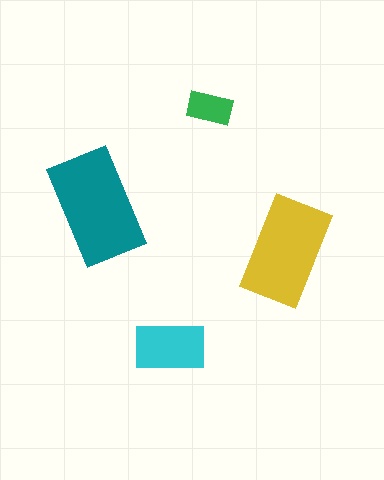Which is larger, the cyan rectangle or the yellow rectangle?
The yellow one.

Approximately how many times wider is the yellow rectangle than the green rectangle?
About 2.5 times wider.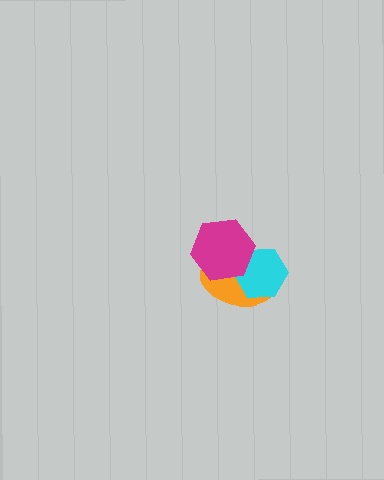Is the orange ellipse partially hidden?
Yes, it is partially covered by another shape.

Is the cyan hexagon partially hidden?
Yes, it is partially covered by another shape.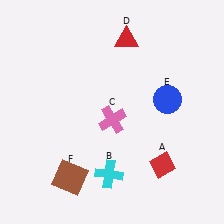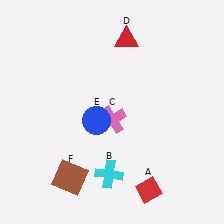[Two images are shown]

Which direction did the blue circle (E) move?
The blue circle (E) moved left.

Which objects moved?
The objects that moved are: the red diamond (A), the blue circle (E).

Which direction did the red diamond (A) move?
The red diamond (A) moved down.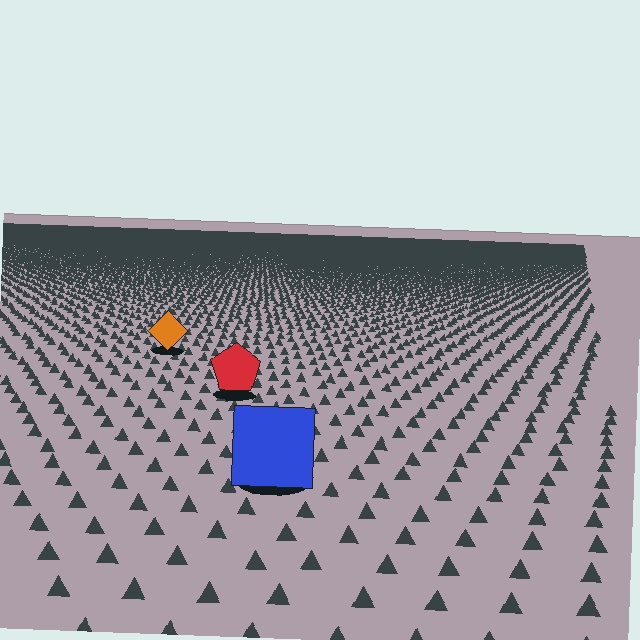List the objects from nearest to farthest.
From nearest to farthest: the blue square, the red pentagon, the orange diamond.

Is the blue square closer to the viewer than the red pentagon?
Yes. The blue square is closer — you can tell from the texture gradient: the ground texture is coarser near it.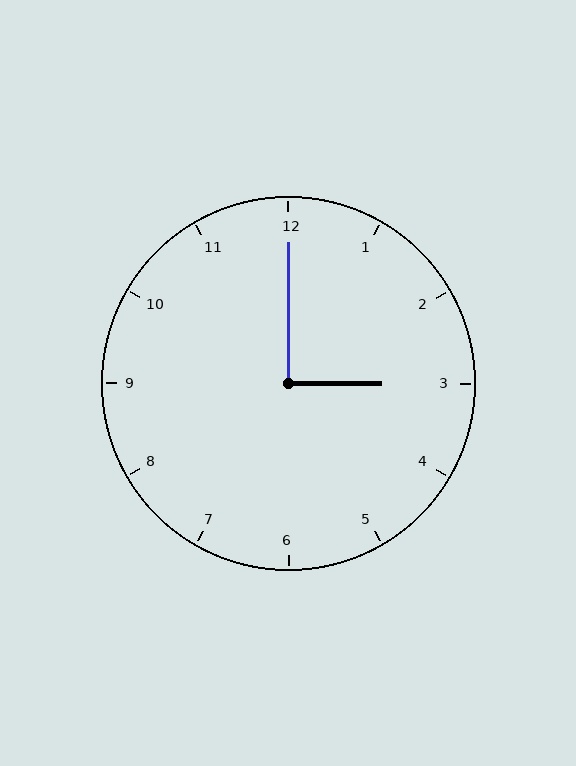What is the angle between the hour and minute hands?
Approximately 90 degrees.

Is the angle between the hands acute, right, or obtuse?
It is right.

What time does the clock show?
3:00.